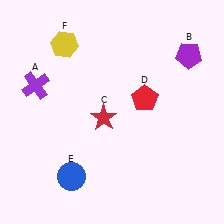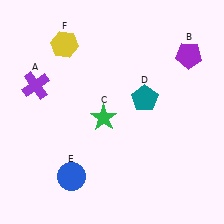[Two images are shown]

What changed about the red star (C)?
In Image 1, C is red. In Image 2, it changed to green.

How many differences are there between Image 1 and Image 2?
There are 2 differences between the two images.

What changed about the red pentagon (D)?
In Image 1, D is red. In Image 2, it changed to teal.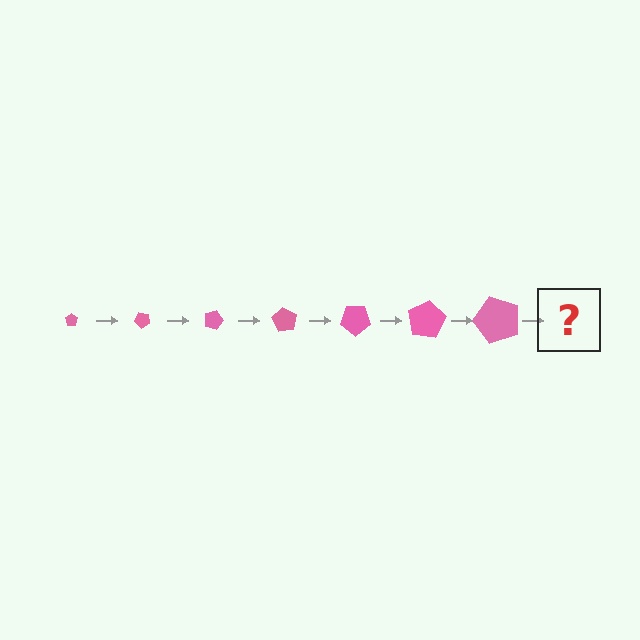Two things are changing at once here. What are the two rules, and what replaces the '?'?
The two rules are that the pentagon grows larger each step and it rotates 45 degrees each step. The '?' should be a pentagon, larger than the previous one and rotated 315 degrees from the start.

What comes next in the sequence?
The next element should be a pentagon, larger than the previous one and rotated 315 degrees from the start.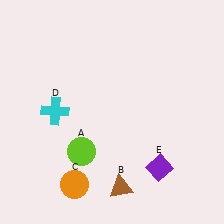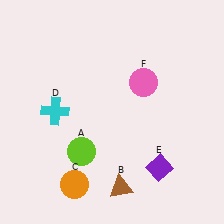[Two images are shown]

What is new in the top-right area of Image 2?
A pink circle (F) was added in the top-right area of Image 2.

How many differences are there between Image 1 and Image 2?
There is 1 difference between the two images.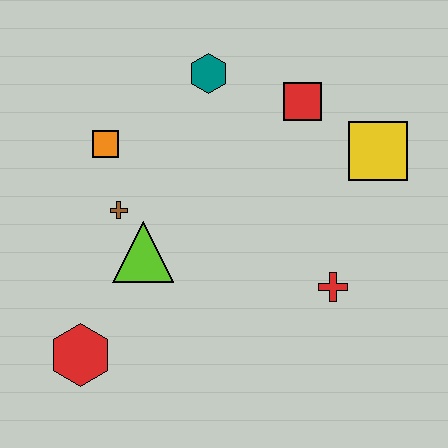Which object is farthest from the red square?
The red hexagon is farthest from the red square.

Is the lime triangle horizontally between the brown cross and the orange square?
No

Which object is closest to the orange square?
The brown cross is closest to the orange square.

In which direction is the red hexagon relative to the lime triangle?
The red hexagon is below the lime triangle.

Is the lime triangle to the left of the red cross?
Yes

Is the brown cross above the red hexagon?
Yes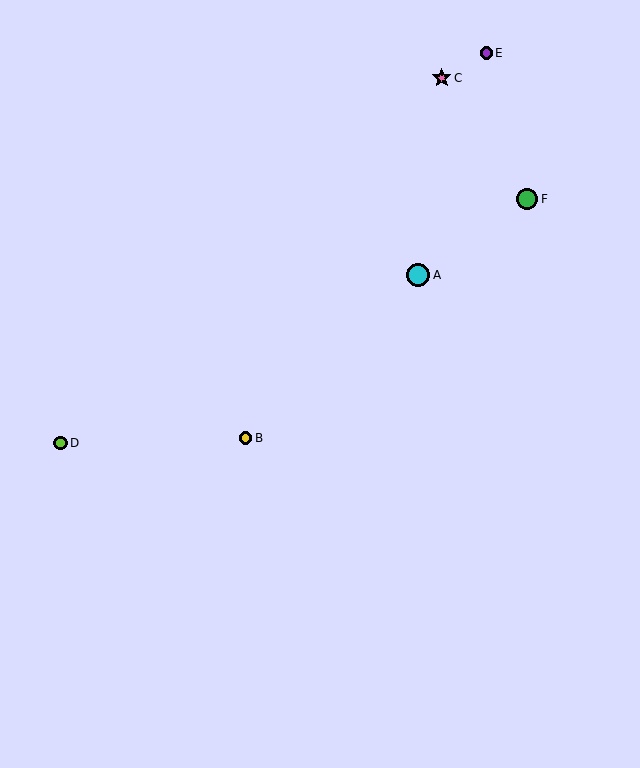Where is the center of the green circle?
The center of the green circle is at (527, 199).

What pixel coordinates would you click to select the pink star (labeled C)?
Click at (442, 78) to select the pink star C.